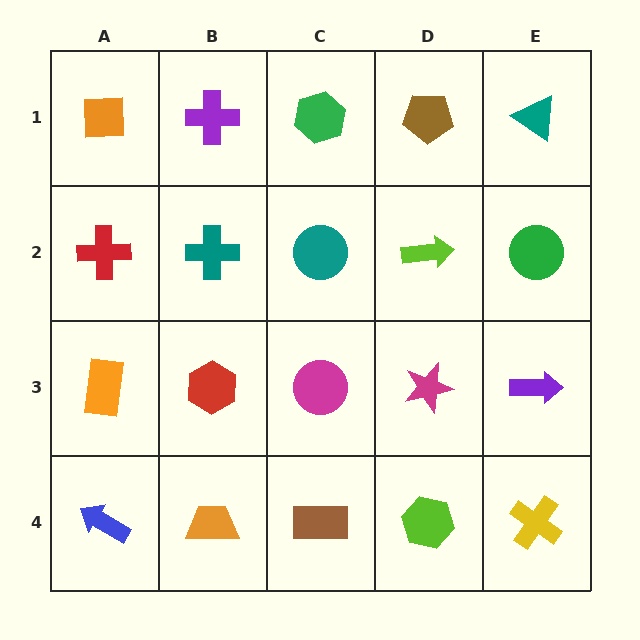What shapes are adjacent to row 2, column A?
An orange square (row 1, column A), an orange rectangle (row 3, column A), a teal cross (row 2, column B).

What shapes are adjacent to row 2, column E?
A teal triangle (row 1, column E), a purple arrow (row 3, column E), a lime arrow (row 2, column D).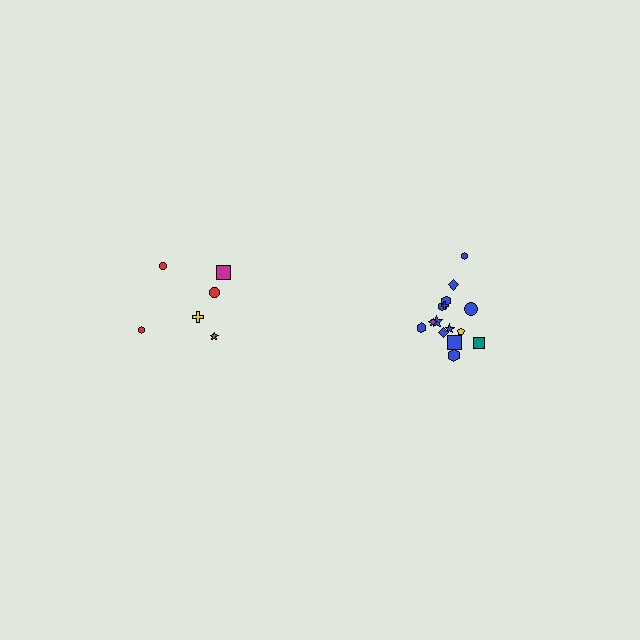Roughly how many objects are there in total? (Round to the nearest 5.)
Roughly 20 objects in total.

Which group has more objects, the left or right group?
The right group.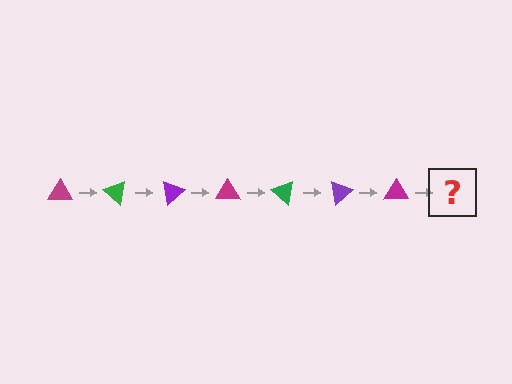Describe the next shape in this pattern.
It should be a green triangle, rotated 280 degrees from the start.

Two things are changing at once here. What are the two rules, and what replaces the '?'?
The two rules are that it rotates 40 degrees each step and the color cycles through magenta, green, and purple. The '?' should be a green triangle, rotated 280 degrees from the start.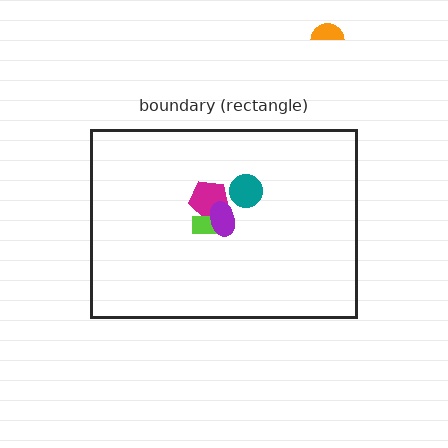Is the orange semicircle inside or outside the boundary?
Outside.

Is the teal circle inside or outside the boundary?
Inside.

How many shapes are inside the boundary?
4 inside, 1 outside.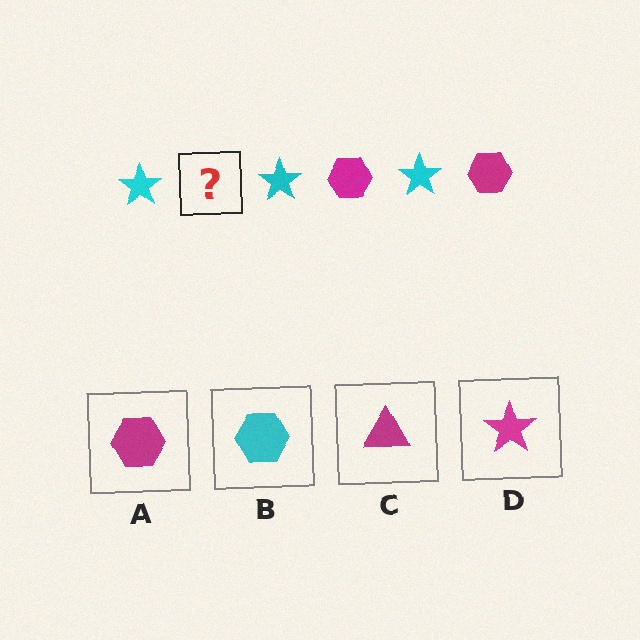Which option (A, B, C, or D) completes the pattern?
A.